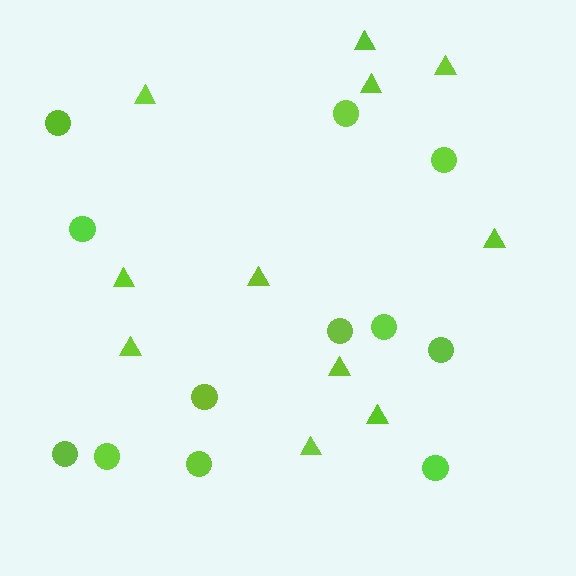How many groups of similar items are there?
There are 2 groups: one group of circles (12) and one group of triangles (11).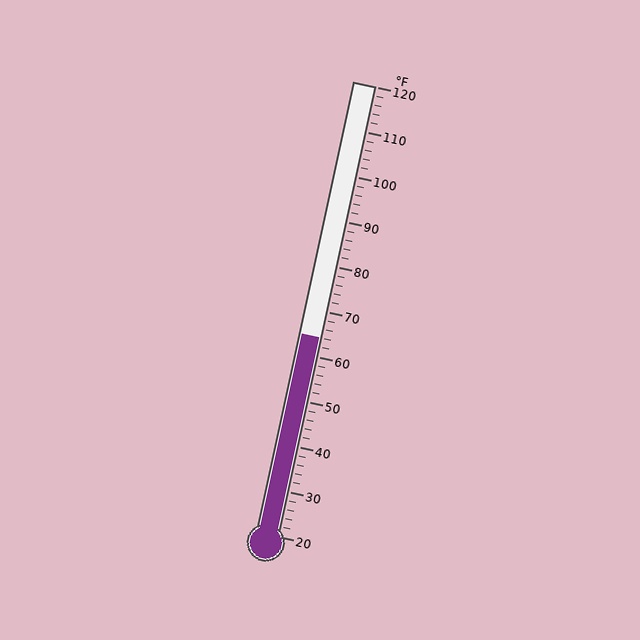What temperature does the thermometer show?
The thermometer shows approximately 64°F.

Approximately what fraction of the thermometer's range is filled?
The thermometer is filled to approximately 45% of its range.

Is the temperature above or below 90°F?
The temperature is below 90°F.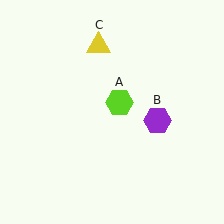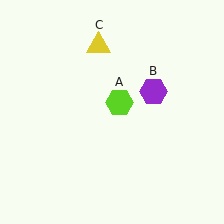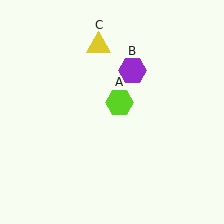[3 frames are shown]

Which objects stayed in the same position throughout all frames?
Lime hexagon (object A) and yellow triangle (object C) remained stationary.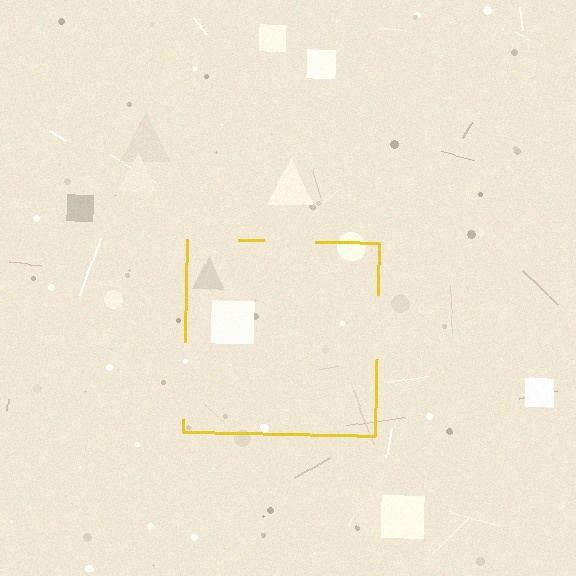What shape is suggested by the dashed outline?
The dashed outline suggests a square.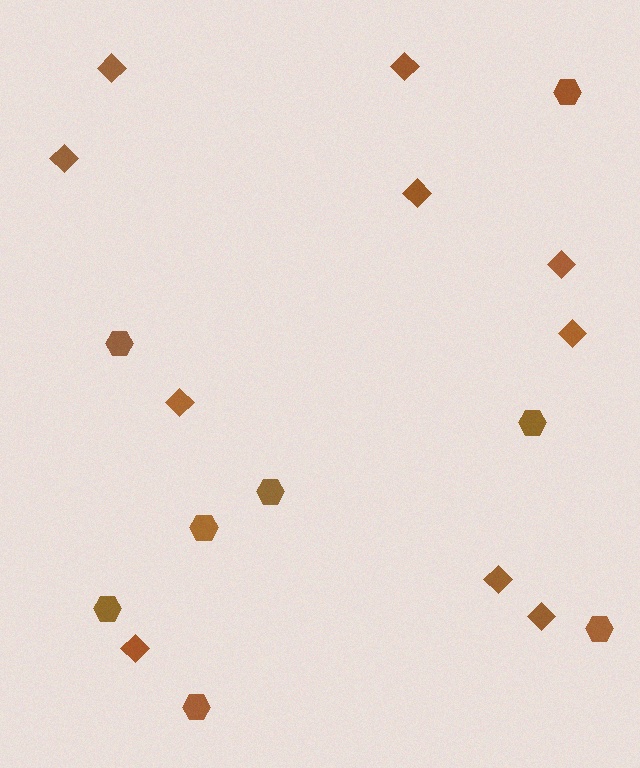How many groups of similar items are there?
There are 2 groups: one group of hexagons (8) and one group of diamonds (10).